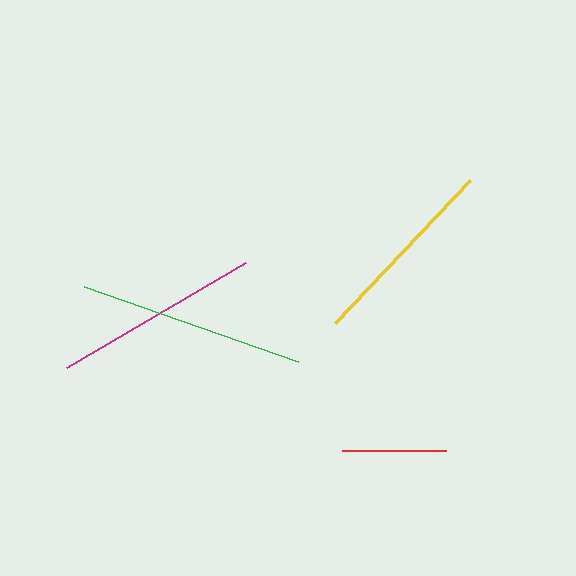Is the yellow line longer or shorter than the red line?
The yellow line is longer than the red line.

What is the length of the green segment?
The green segment is approximately 227 pixels long.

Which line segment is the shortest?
The red line is the shortest at approximately 103 pixels.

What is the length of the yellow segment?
The yellow segment is approximately 197 pixels long.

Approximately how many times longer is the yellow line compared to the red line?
The yellow line is approximately 1.9 times the length of the red line.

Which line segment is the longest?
The green line is the longest at approximately 227 pixels.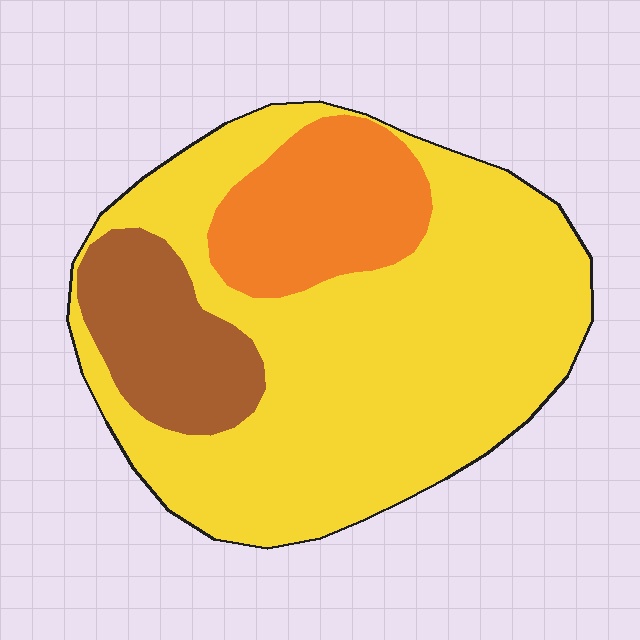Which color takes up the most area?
Yellow, at roughly 70%.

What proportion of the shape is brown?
Brown takes up about one sixth (1/6) of the shape.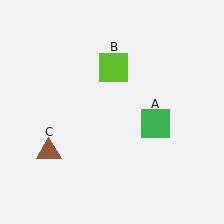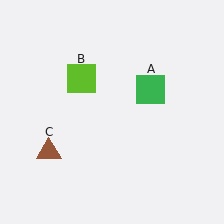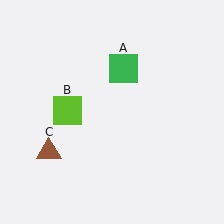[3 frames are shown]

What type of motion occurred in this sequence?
The green square (object A), lime square (object B) rotated counterclockwise around the center of the scene.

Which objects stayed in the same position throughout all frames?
Brown triangle (object C) remained stationary.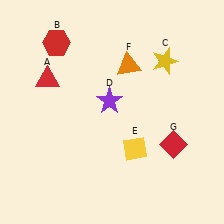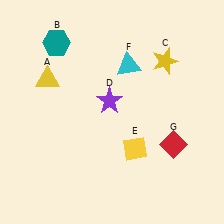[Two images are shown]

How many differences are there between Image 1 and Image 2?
There are 3 differences between the two images.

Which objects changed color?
A changed from red to yellow. B changed from red to teal. F changed from orange to cyan.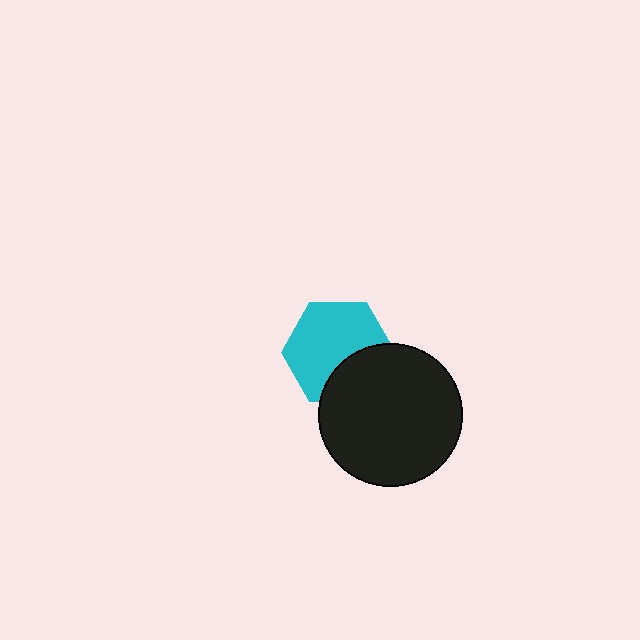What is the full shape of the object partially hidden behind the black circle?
The partially hidden object is a cyan hexagon.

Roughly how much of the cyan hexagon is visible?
Most of it is visible (roughly 69%).